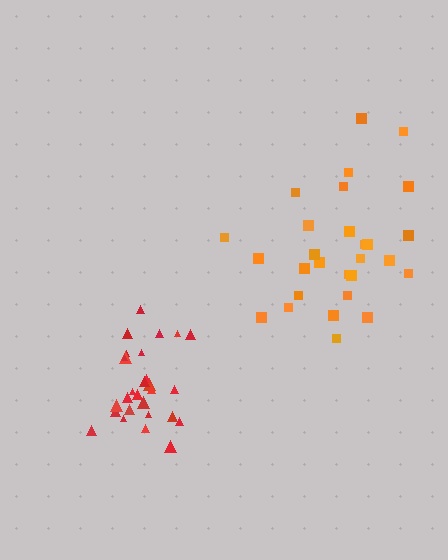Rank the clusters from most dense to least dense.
red, orange.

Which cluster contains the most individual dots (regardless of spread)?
Orange (28).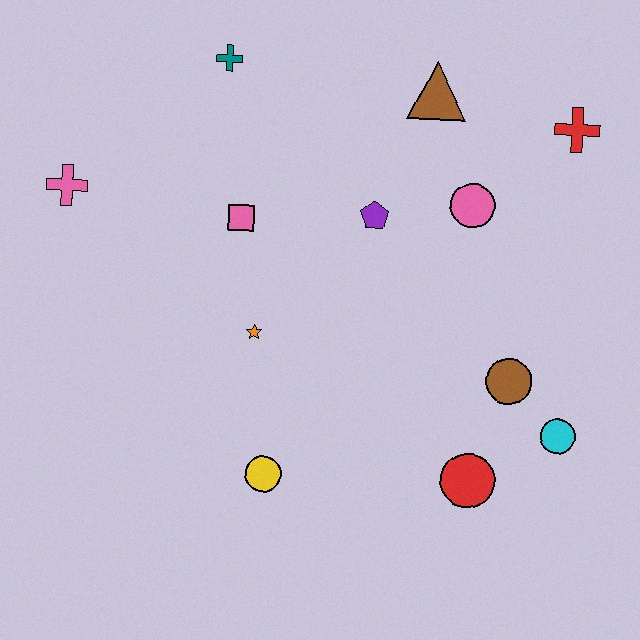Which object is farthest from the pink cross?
The cyan circle is farthest from the pink cross.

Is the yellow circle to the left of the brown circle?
Yes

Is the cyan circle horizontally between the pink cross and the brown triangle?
No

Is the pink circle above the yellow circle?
Yes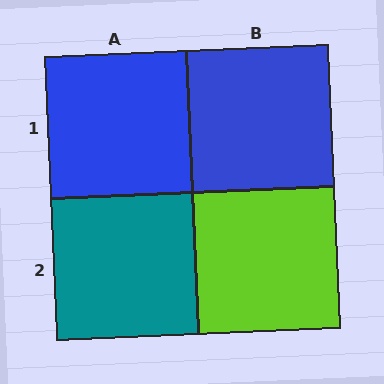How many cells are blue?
2 cells are blue.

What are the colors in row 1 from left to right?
Blue, blue.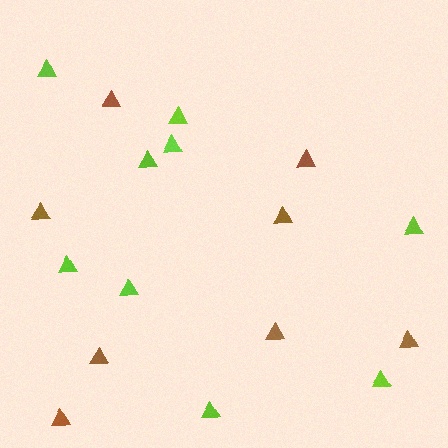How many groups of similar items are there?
There are 2 groups: one group of lime triangles (9) and one group of brown triangles (8).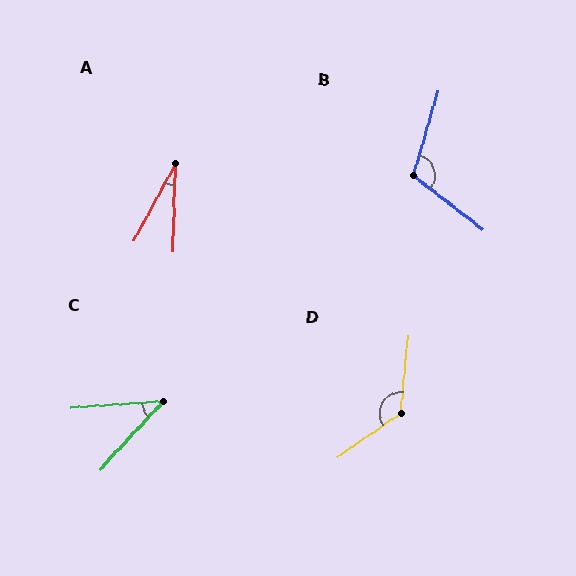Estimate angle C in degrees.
Approximately 43 degrees.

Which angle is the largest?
D, at approximately 130 degrees.